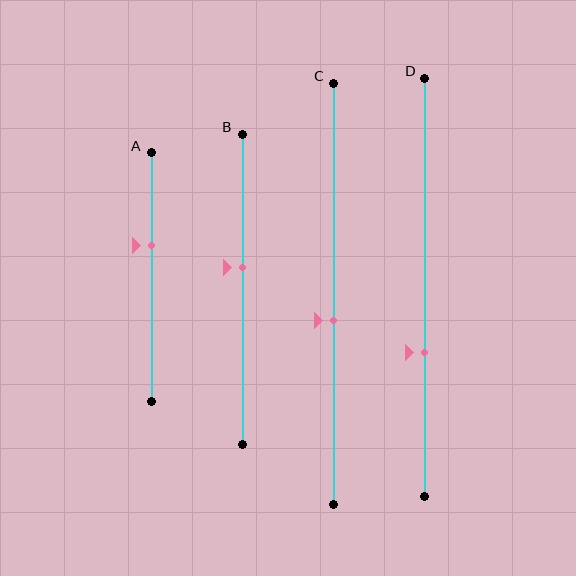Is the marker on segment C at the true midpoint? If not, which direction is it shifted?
No, the marker on segment C is shifted downward by about 6% of the segment length.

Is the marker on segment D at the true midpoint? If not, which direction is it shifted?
No, the marker on segment D is shifted downward by about 16% of the segment length.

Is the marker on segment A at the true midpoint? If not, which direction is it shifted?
No, the marker on segment A is shifted upward by about 13% of the segment length.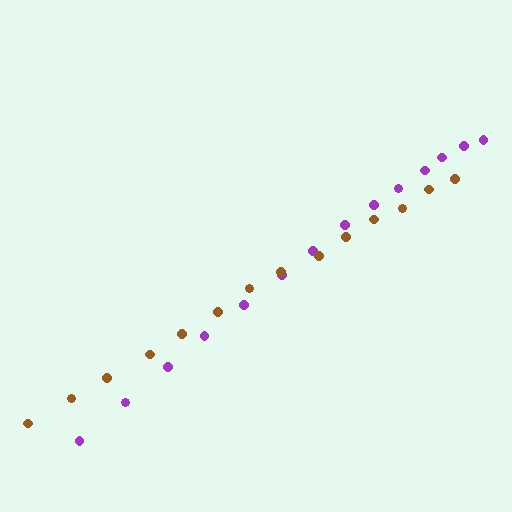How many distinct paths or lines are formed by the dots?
There are 2 distinct paths.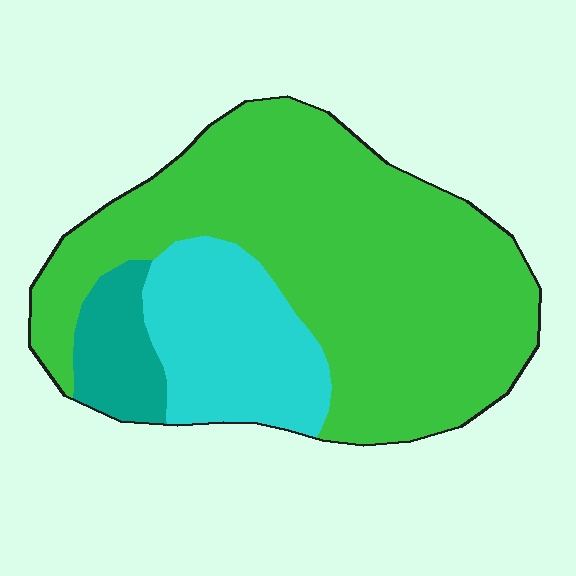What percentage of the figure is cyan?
Cyan takes up about one fifth (1/5) of the figure.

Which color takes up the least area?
Teal, at roughly 10%.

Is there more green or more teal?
Green.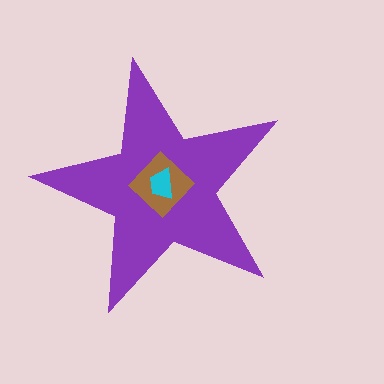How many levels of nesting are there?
3.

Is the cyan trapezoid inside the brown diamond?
Yes.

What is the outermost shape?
The purple star.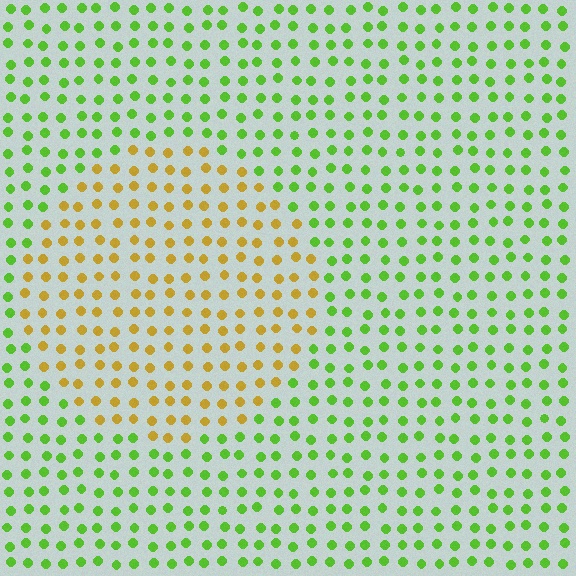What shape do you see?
I see a circle.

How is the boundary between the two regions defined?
The boundary is defined purely by a slight shift in hue (about 58 degrees). Spacing, size, and orientation are identical on both sides.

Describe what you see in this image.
The image is filled with small lime elements in a uniform arrangement. A circle-shaped region is visible where the elements are tinted to a slightly different hue, forming a subtle color boundary.